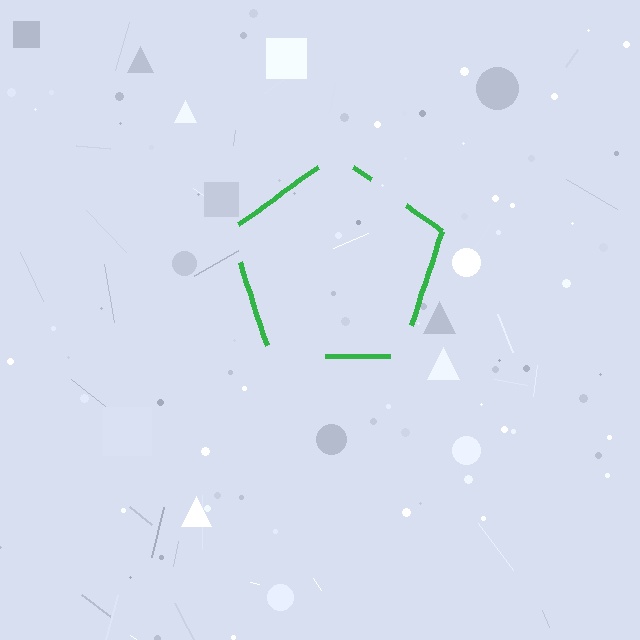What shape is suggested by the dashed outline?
The dashed outline suggests a pentagon.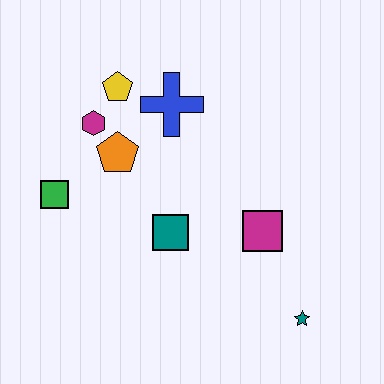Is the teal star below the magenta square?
Yes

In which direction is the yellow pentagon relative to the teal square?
The yellow pentagon is above the teal square.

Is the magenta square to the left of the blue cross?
No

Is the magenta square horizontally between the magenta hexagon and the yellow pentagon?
No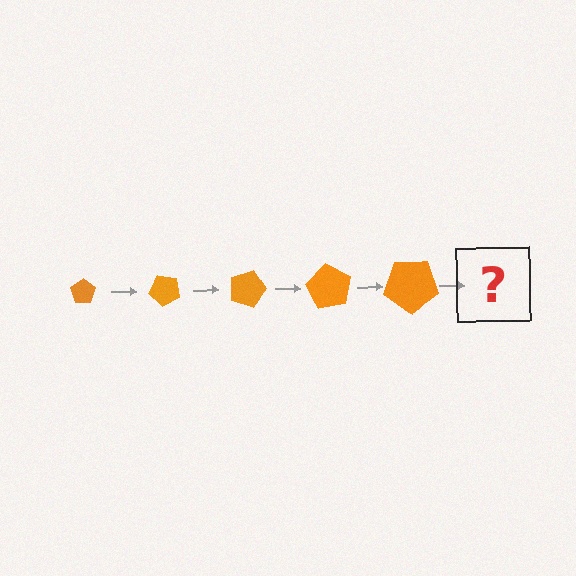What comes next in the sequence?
The next element should be a pentagon, larger than the previous one and rotated 225 degrees from the start.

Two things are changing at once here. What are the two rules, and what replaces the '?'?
The two rules are that the pentagon grows larger each step and it rotates 45 degrees each step. The '?' should be a pentagon, larger than the previous one and rotated 225 degrees from the start.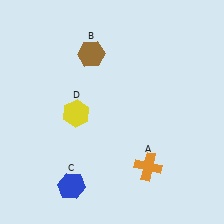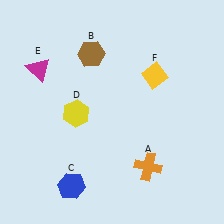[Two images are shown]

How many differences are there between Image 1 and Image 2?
There are 2 differences between the two images.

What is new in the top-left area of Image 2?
A magenta triangle (E) was added in the top-left area of Image 2.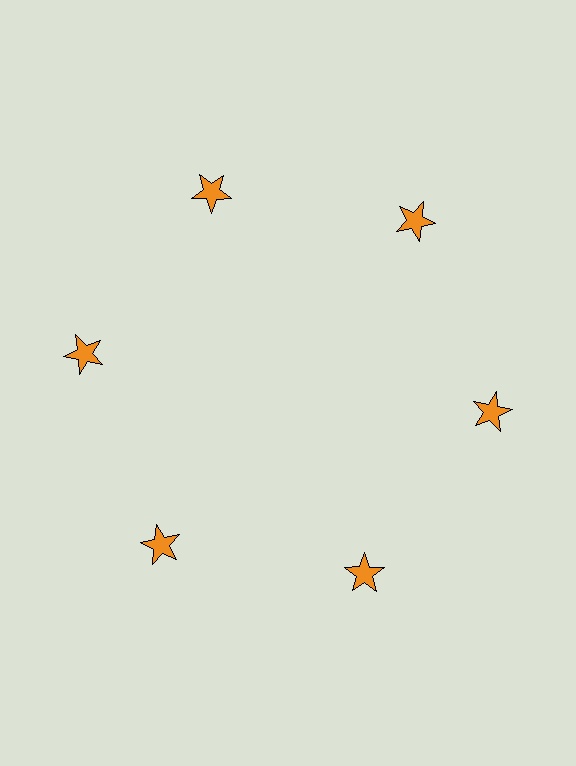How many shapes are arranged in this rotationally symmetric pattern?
There are 6 shapes, arranged in 6 groups of 1.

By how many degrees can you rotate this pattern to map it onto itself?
The pattern maps onto itself every 60 degrees of rotation.